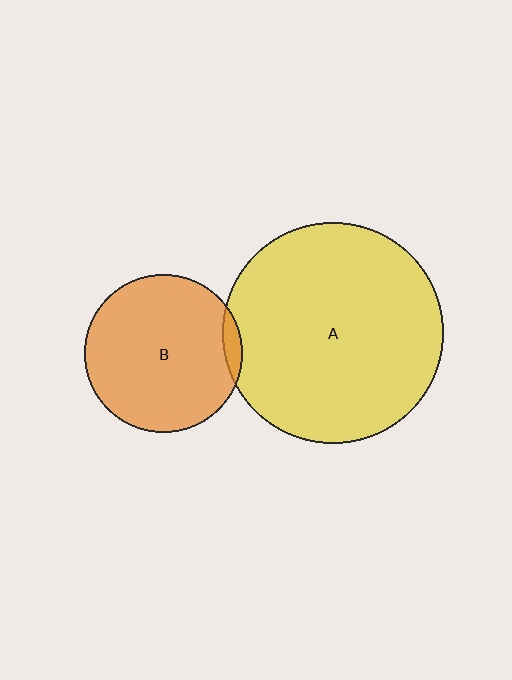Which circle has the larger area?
Circle A (yellow).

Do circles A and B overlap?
Yes.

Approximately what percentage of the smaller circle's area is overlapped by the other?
Approximately 5%.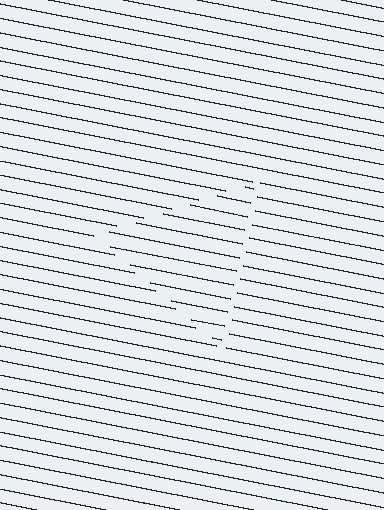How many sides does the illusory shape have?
3 sides — the line-ends trace a triangle.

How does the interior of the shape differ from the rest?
The interior of the shape contains the same grating, shifted by half a period — the contour is defined by the phase discontinuity where line-ends from the inner and outer gratings abut.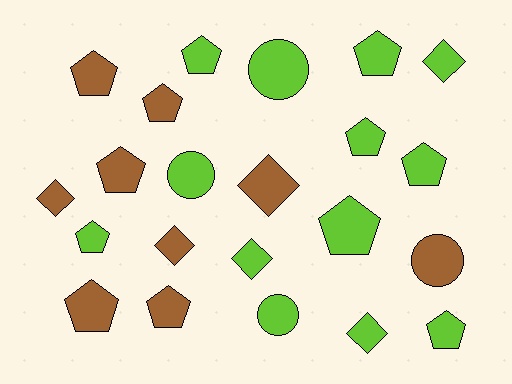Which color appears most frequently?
Lime, with 13 objects.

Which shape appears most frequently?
Pentagon, with 12 objects.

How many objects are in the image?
There are 22 objects.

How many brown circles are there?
There is 1 brown circle.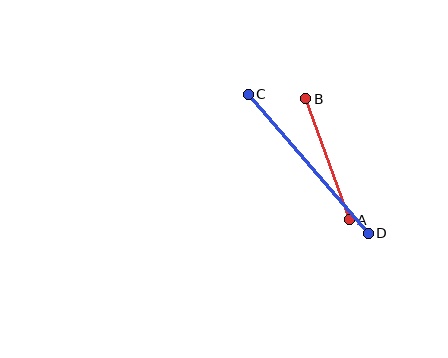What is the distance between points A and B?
The distance is approximately 129 pixels.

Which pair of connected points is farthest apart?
Points C and D are farthest apart.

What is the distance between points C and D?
The distance is approximately 184 pixels.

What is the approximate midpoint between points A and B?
The midpoint is at approximately (328, 159) pixels.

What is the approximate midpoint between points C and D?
The midpoint is at approximately (308, 164) pixels.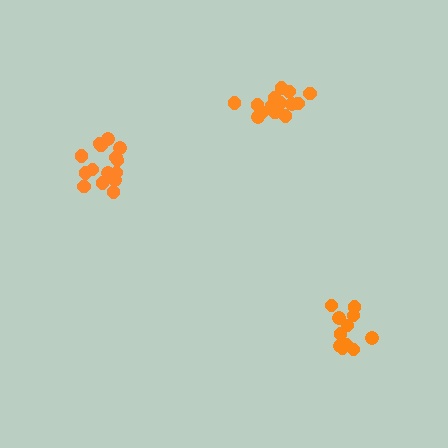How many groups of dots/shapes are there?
There are 3 groups.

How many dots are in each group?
Group 1: 11 dots, Group 2: 14 dots, Group 3: 15 dots (40 total).